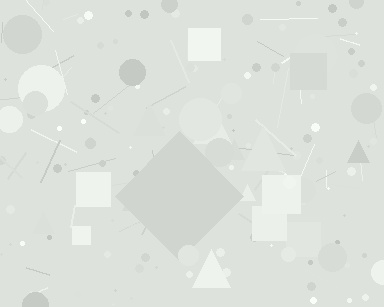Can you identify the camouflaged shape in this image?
The camouflaged shape is a diamond.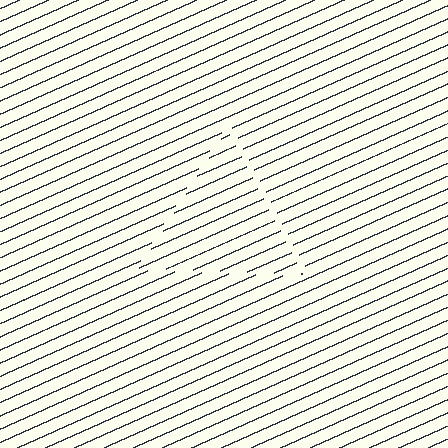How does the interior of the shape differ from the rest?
The interior of the shape contains the same grating, shifted by half a period — the contour is defined by the phase discontinuity where line-ends from the inner and outer gratings abut.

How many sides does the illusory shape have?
3 sides — the line-ends trace a triangle.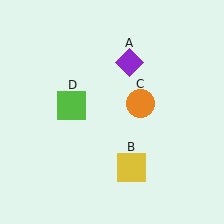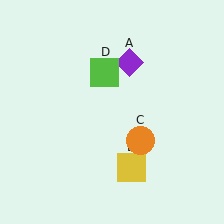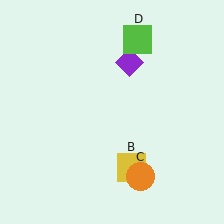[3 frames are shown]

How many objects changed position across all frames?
2 objects changed position: orange circle (object C), lime square (object D).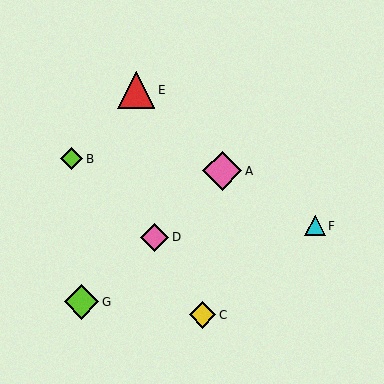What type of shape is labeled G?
Shape G is a lime diamond.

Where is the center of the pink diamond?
The center of the pink diamond is at (222, 171).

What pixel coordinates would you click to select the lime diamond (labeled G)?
Click at (81, 302) to select the lime diamond G.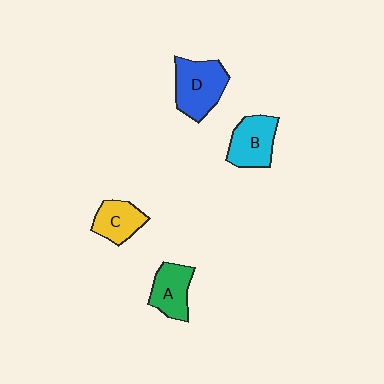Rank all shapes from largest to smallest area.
From largest to smallest: D (blue), B (cyan), A (green), C (yellow).